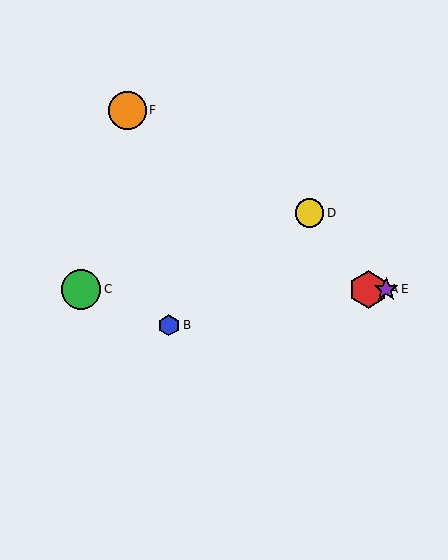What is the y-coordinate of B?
Object B is at y≈325.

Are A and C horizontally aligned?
Yes, both are at y≈289.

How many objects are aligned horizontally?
3 objects (A, C, E) are aligned horizontally.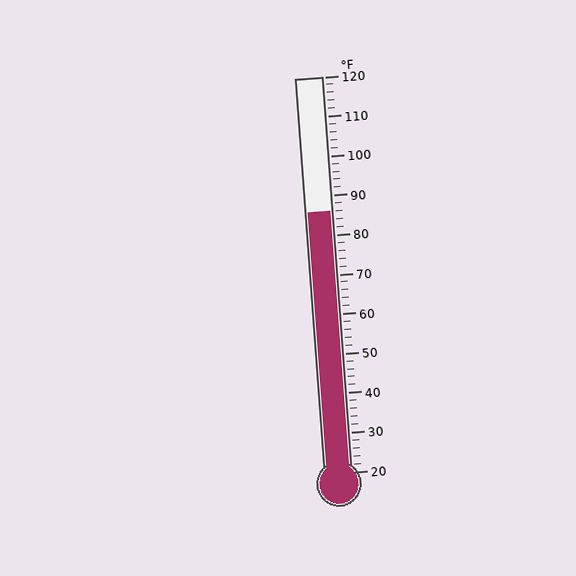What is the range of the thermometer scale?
The thermometer scale ranges from 20°F to 120°F.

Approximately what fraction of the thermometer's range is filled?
The thermometer is filled to approximately 65% of its range.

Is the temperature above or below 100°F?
The temperature is below 100°F.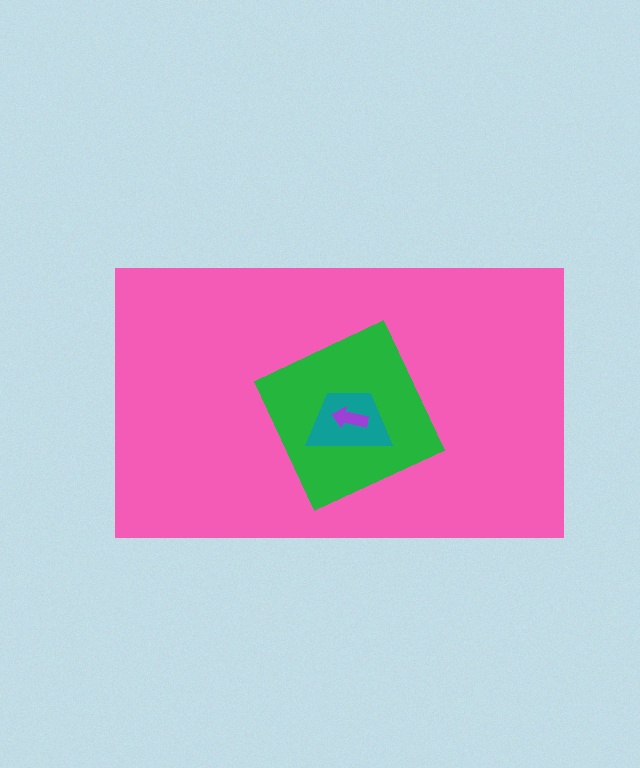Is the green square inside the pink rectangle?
Yes.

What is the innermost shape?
The purple arrow.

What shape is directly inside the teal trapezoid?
The purple arrow.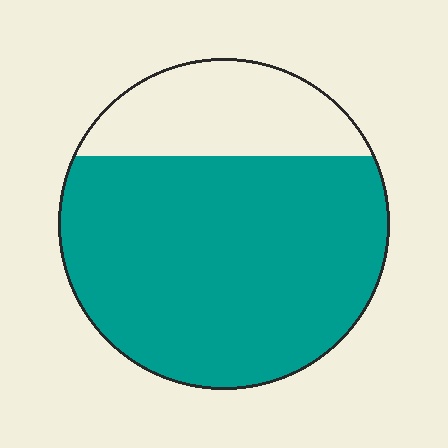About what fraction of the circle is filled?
About three quarters (3/4).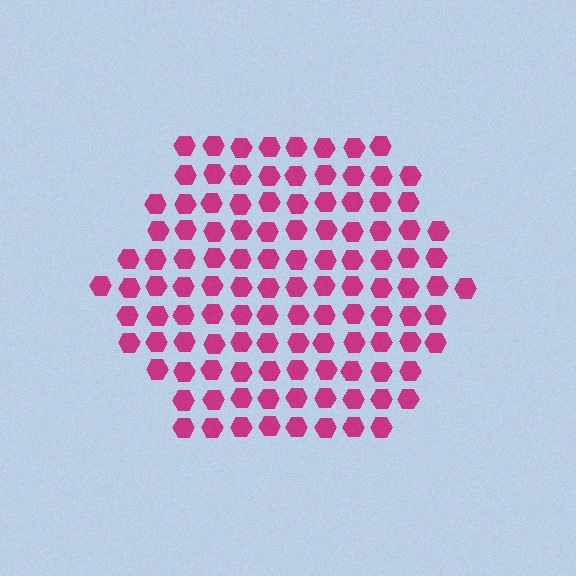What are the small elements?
The small elements are hexagons.